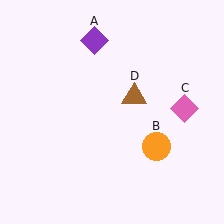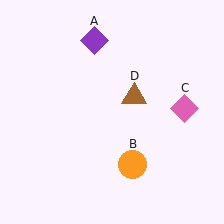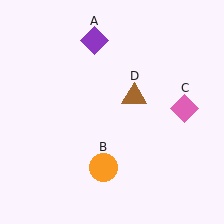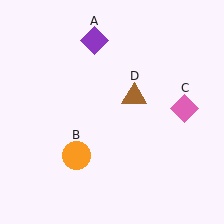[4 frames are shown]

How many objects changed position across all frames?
1 object changed position: orange circle (object B).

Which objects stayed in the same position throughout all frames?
Purple diamond (object A) and pink diamond (object C) and brown triangle (object D) remained stationary.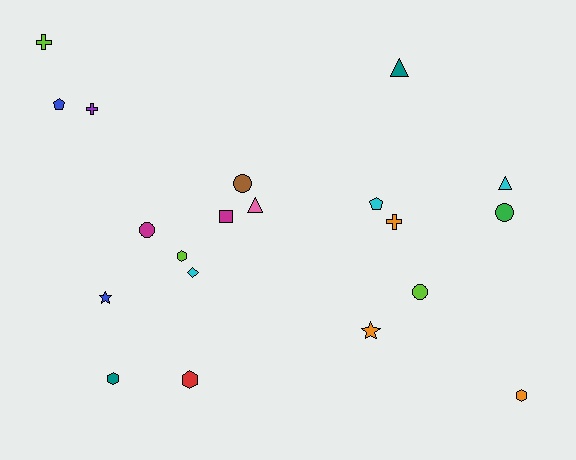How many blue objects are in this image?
There are 2 blue objects.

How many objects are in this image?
There are 20 objects.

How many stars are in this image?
There are 2 stars.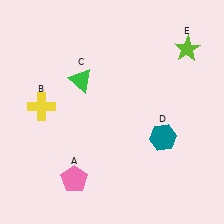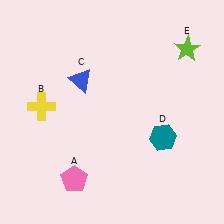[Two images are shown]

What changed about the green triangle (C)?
In Image 1, C is green. In Image 2, it changed to blue.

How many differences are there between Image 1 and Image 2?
There is 1 difference between the two images.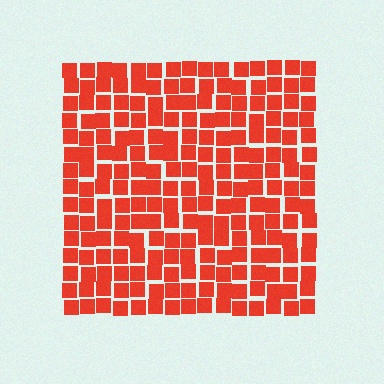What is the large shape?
The large shape is a square.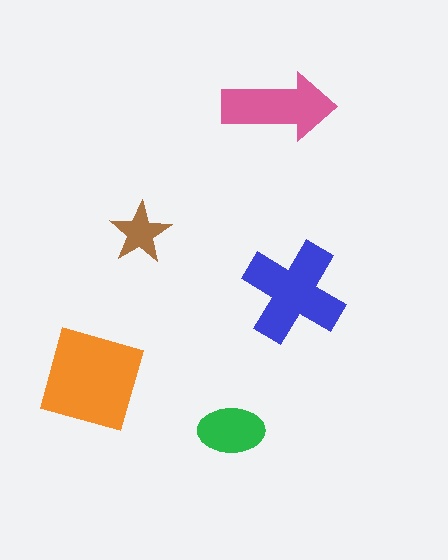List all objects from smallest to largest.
The brown star, the green ellipse, the pink arrow, the blue cross, the orange square.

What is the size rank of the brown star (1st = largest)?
5th.